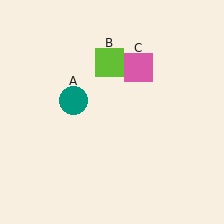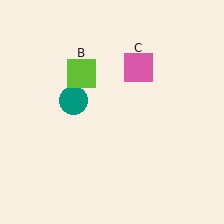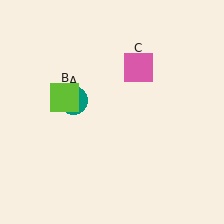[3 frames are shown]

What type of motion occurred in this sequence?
The lime square (object B) rotated counterclockwise around the center of the scene.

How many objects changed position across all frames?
1 object changed position: lime square (object B).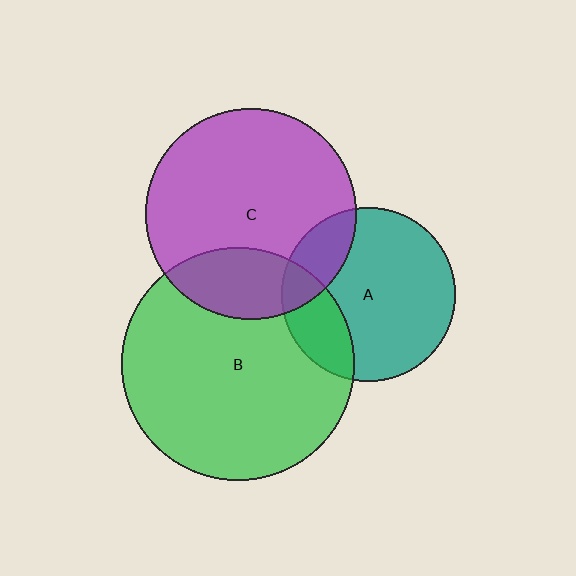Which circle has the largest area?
Circle B (green).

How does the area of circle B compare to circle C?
Approximately 1.2 times.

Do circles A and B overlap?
Yes.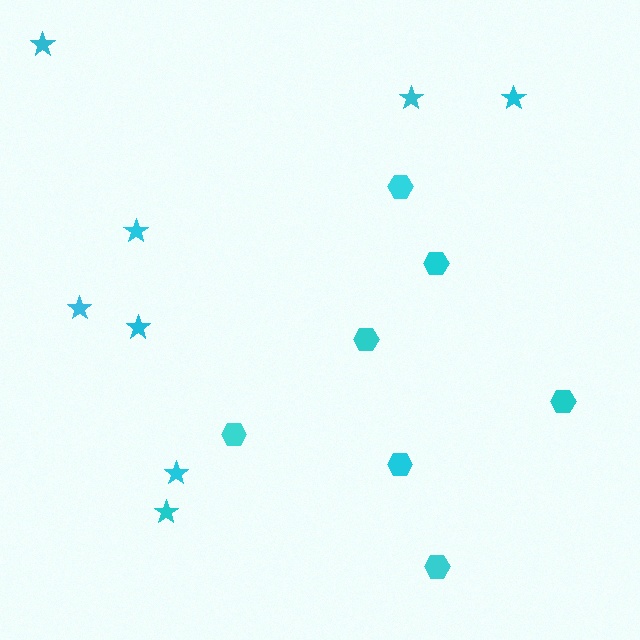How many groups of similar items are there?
There are 2 groups: one group of stars (8) and one group of hexagons (7).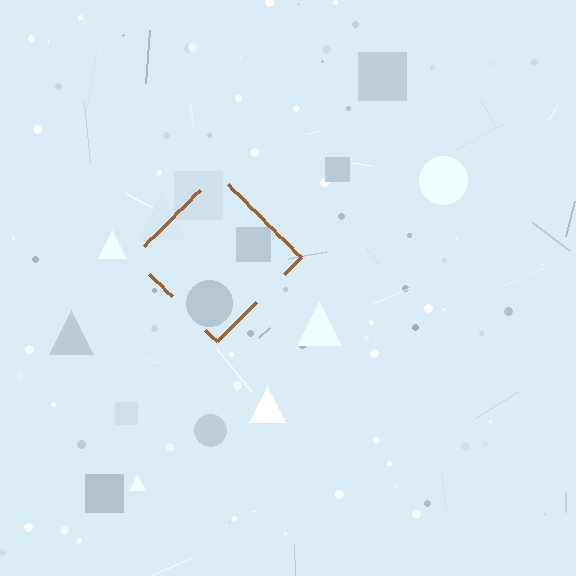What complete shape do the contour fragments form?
The contour fragments form a diamond.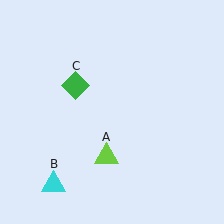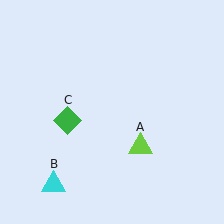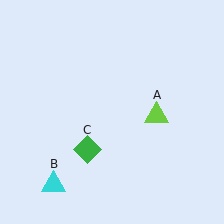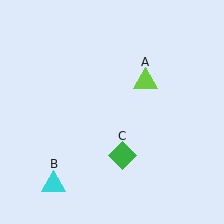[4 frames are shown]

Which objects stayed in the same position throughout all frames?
Cyan triangle (object B) remained stationary.